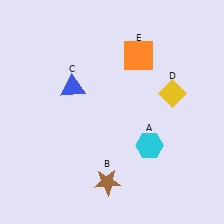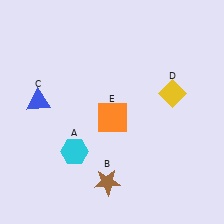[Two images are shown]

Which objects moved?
The objects that moved are: the cyan hexagon (A), the blue triangle (C), the orange square (E).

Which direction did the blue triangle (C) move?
The blue triangle (C) moved left.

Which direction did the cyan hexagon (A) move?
The cyan hexagon (A) moved left.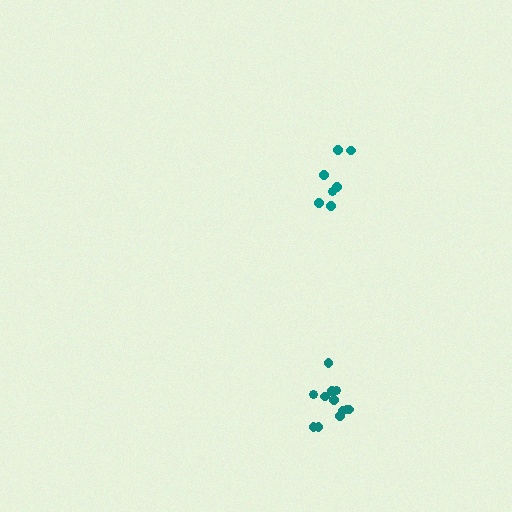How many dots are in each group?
Group 1: 12 dots, Group 2: 7 dots (19 total).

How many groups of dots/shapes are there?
There are 2 groups.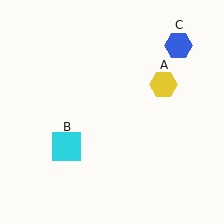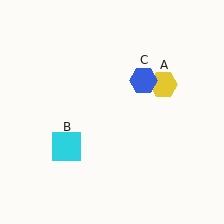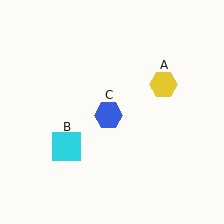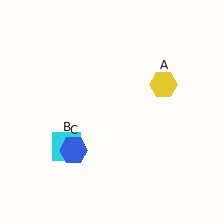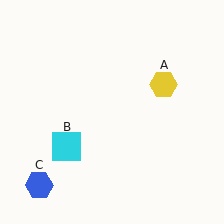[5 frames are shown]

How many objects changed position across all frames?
1 object changed position: blue hexagon (object C).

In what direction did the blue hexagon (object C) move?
The blue hexagon (object C) moved down and to the left.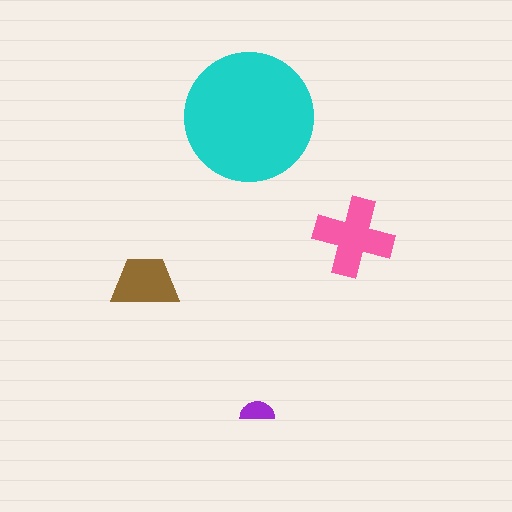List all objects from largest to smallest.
The cyan circle, the pink cross, the brown trapezoid, the purple semicircle.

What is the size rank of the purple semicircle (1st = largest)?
4th.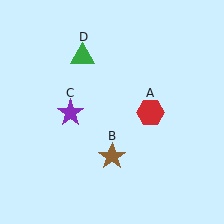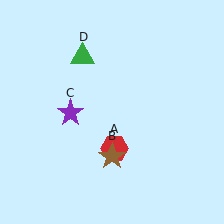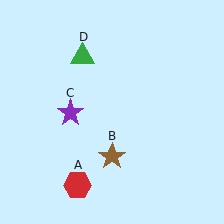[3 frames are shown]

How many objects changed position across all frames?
1 object changed position: red hexagon (object A).